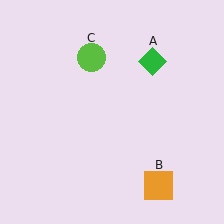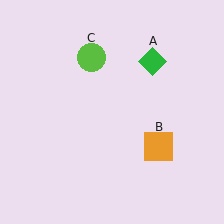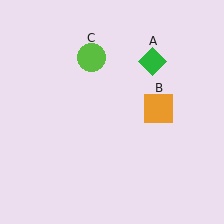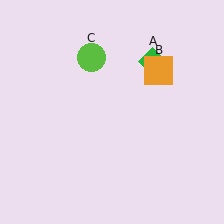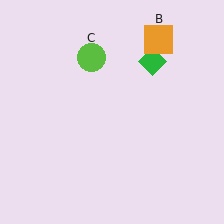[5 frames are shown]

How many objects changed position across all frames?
1 object changed position: orange square (object B).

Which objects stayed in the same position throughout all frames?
Green diamond (object A) and lime circle (object C) remained stationary.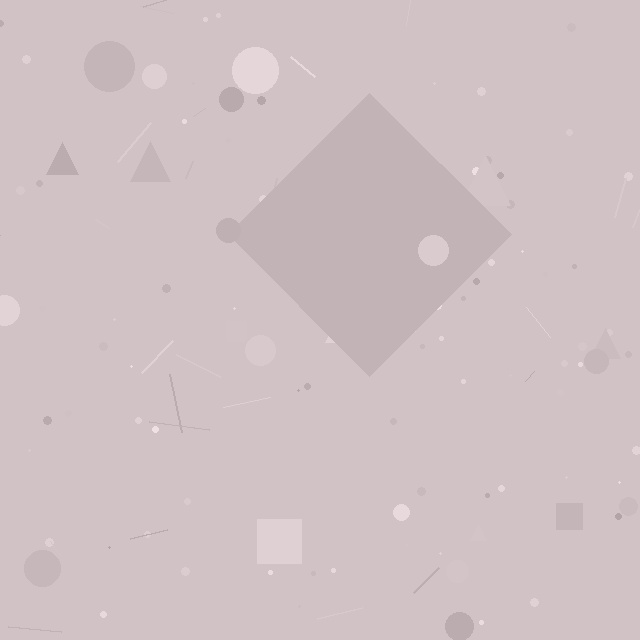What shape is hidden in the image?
A diamond is hidden in the image.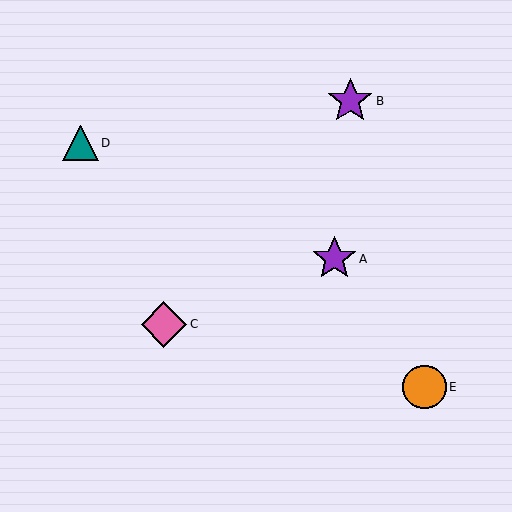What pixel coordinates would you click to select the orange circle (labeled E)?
Click at (424, 387) to select the orange circle E.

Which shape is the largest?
The pink diamond (labeled C) is the largest.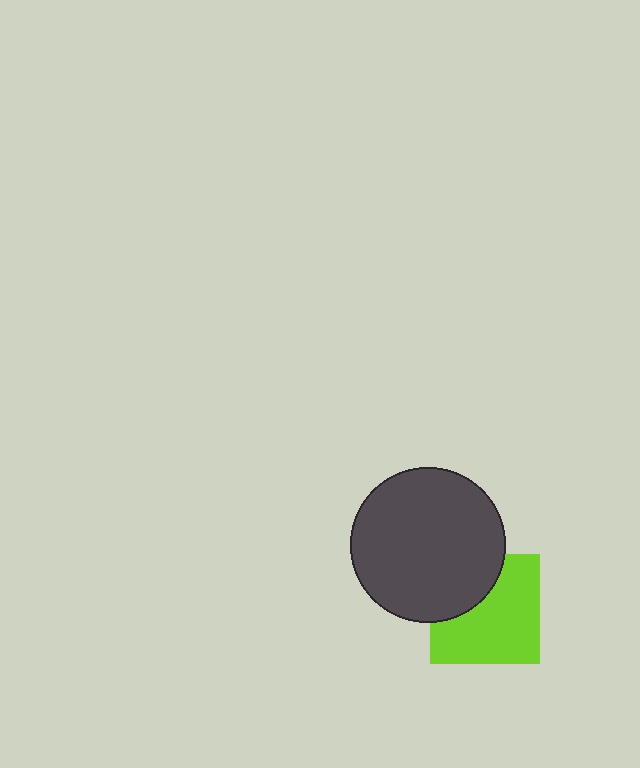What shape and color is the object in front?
The object in front is a dark gray circle.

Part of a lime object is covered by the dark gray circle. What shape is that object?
It is a square.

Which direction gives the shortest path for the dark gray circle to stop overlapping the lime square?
Moving toward the upper-left gives the shortest separation.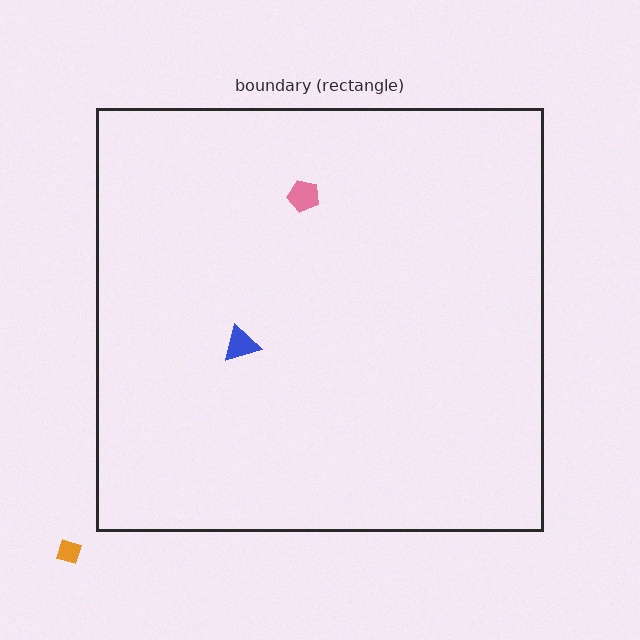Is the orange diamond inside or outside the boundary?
Outside.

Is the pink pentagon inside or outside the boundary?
Inside.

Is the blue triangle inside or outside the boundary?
Inside.